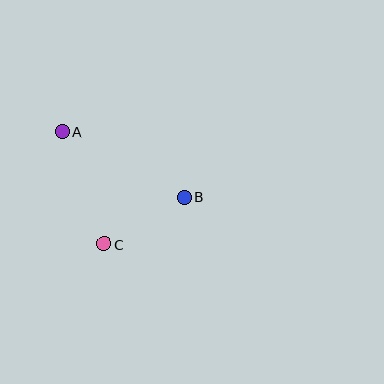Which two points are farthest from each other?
Points A and B are farthest from each other.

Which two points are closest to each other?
Points B and C are closest to each other.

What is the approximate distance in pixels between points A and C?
The distance between A and C is approximately 120 pixels.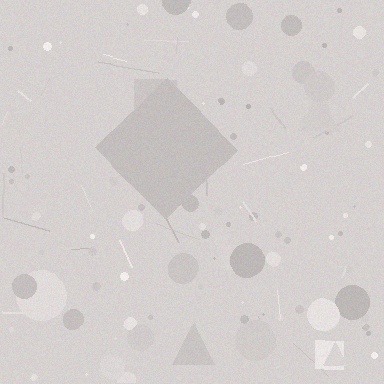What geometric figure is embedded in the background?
A diamond is embedded in the background.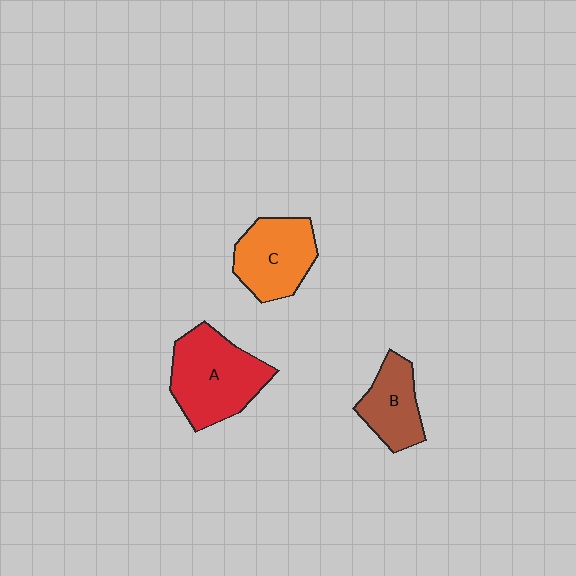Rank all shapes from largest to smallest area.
From largest to smallest: A (red), C (orange), B (brown).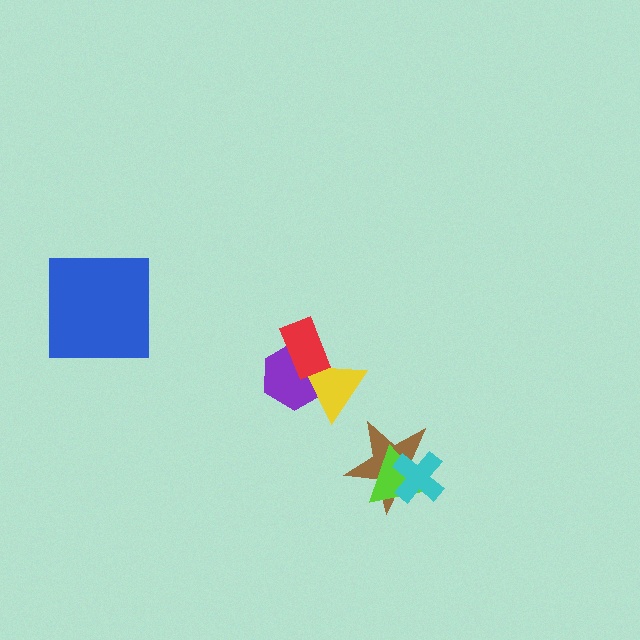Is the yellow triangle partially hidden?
Yes, it is partially covered by another shape.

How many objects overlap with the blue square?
0 objects overlap with the blue square.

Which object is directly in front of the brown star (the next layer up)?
The lime triangle is directly in front of the brown star.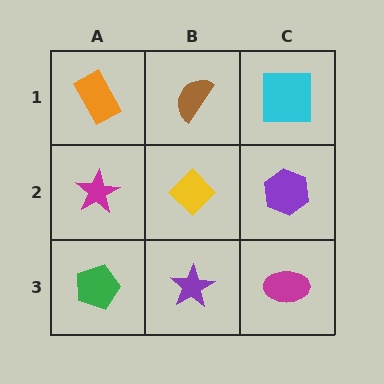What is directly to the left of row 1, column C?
A brown semicircle.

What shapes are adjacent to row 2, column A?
An orange rectangle (row 1, column A), a green pentagon (row 3, column A), a yellow diamond (row 2, column B).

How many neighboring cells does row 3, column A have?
2.